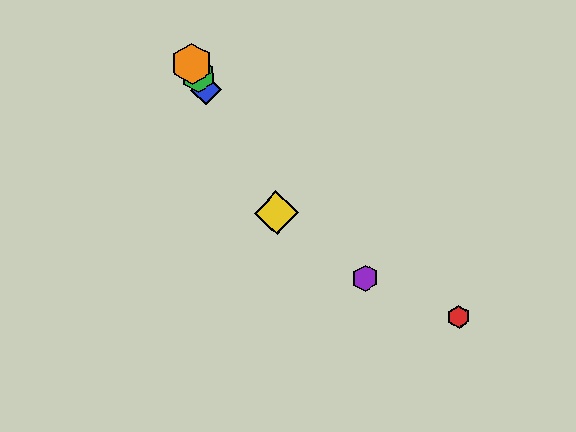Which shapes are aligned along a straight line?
The blue diamond, the green hexagon, the yellow diamond, the orange hexagon are aligned along a straight line.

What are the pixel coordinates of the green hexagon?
The green hexagon is at (198, 75).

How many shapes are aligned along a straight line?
4 shapes (the blue diamond, the green hexagon, the yellow diamond, the orange hexagon) are aligned along a straight line.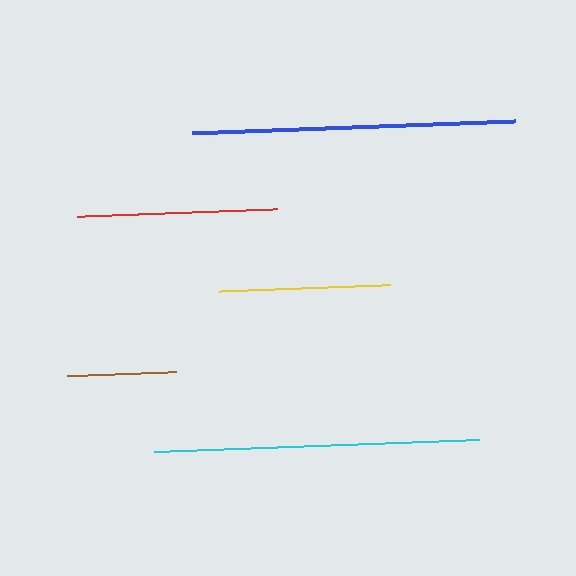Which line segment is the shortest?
The brown line is the shortest at approximately 109 pixels.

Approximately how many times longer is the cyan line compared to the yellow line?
The cyan line is approximately 1.9 times the length of the yellow line.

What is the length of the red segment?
The red segment is approximately 200 pixels long.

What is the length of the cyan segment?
The cyan segment is approximately 325 pixels long.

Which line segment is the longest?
The cyan line is the longest at approximately 325 pixels.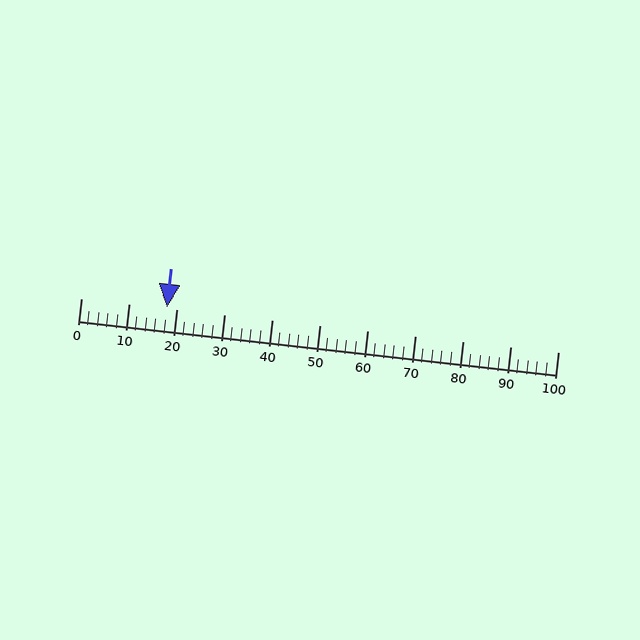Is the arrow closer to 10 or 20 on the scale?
The arrow is closer to 20.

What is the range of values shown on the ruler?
The ruler shows values from 0 to 100.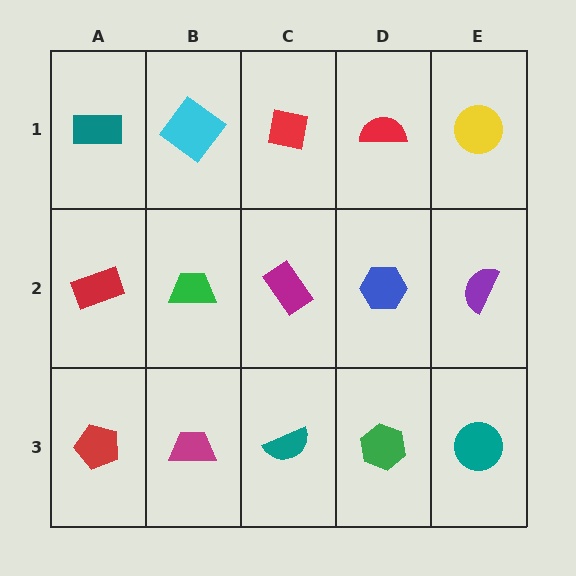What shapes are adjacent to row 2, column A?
A teal rectangle (row 1, column A), a red pentagon (row 3, column A), a green trapezoid (row 2, column B).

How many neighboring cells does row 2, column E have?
3.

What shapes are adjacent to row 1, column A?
A red rectangle (row 2, column A), a cyan diamond (row 1, column B).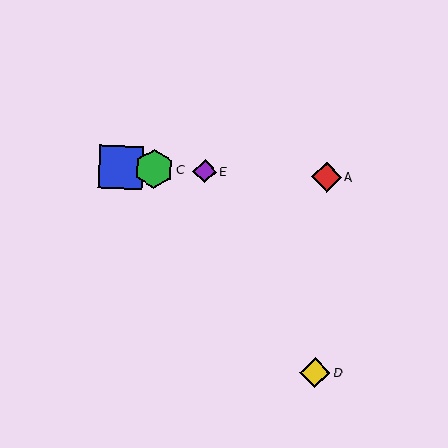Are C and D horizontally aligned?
No, C is at y≈169 and D is at y≈373.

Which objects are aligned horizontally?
Objects A, B, C, E are aligned horizontally.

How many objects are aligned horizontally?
4 objects (A, B, C, E) are aligned horizontally.